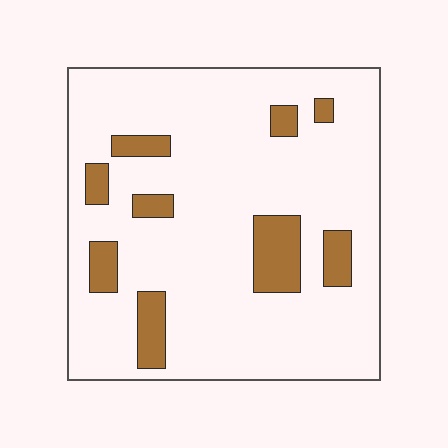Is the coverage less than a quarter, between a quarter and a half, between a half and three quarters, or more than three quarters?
Less than a quarter.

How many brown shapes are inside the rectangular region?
9.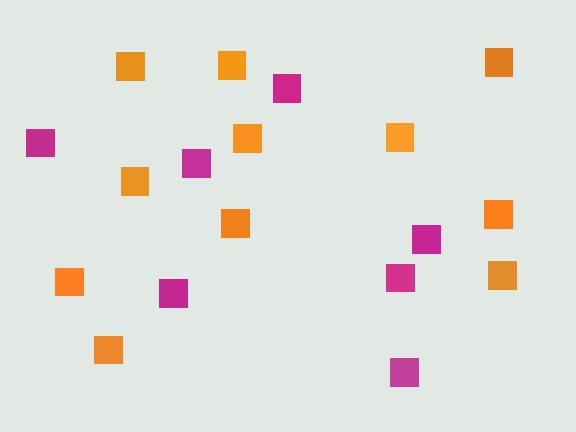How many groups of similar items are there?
There are 2 groups: one group of orange squares (11) and one group of magenta squares (7).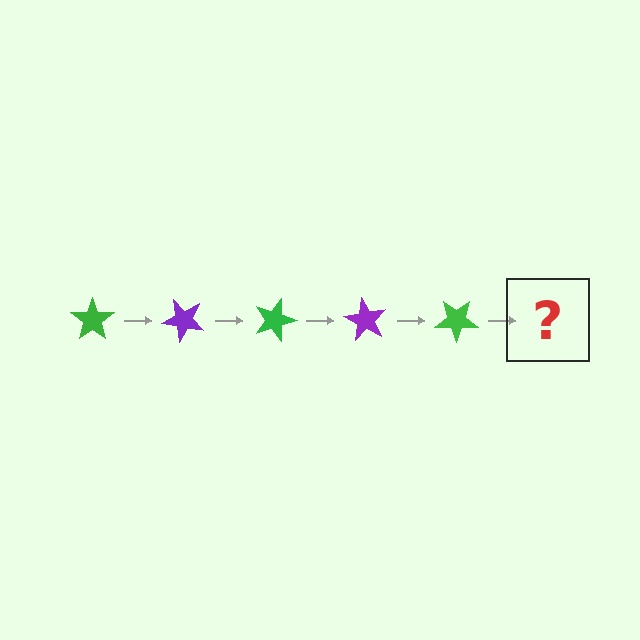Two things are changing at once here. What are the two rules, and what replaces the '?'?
The two rules are that it rotates 45 degrees each step and the color cycles through green and purple. The '?' should be a purple star, rotated 225 degrees from the start.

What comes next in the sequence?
The next element should be a purple star, rotated 225 degrees from the start.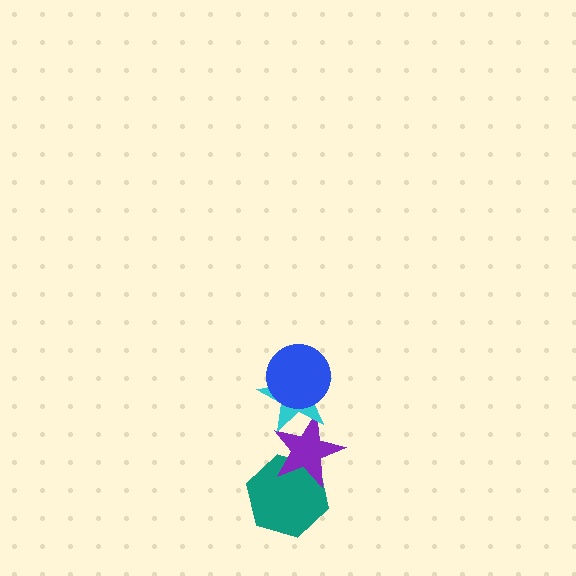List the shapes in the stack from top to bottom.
From top to bottom: the blue circle, the cyan star, the purple star, the teal hexagon.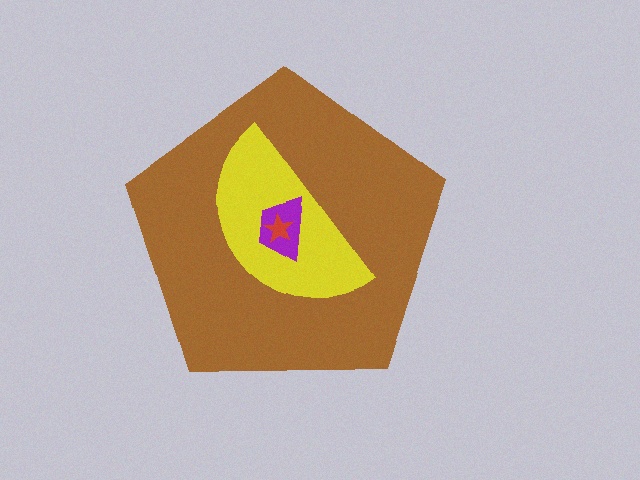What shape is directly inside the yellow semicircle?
The purple trapezoid.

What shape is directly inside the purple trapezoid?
The red star.